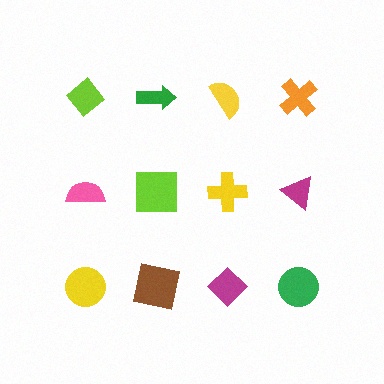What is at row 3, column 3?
A magenta diamond.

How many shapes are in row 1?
4 shapes.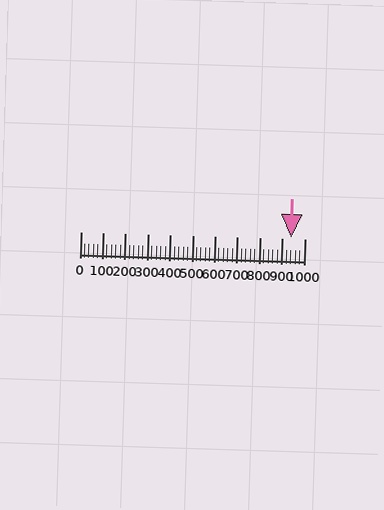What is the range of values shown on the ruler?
The ruler shows values from 0 to 1000.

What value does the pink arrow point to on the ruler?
The pink arrow points to approximately 940.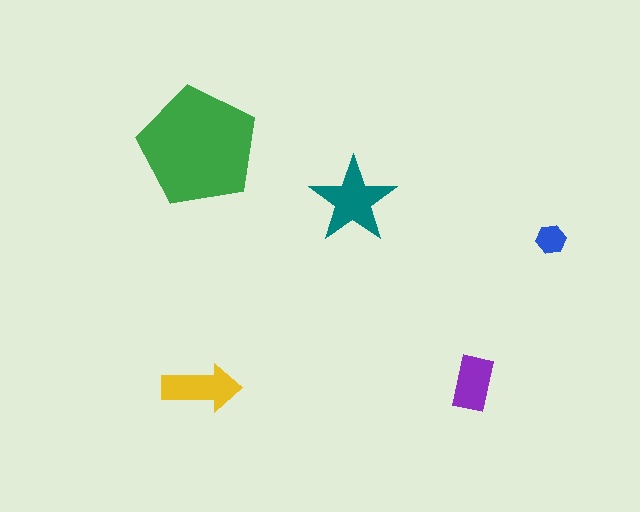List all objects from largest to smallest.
The green pentagon, the teal star, the yellow arrow, the purple rectangle, the blue hexagon.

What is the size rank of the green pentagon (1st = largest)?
1st.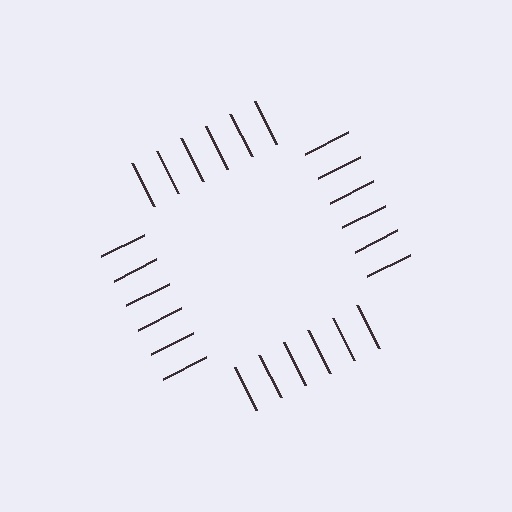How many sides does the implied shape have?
4 sides — the line-ends trace a square.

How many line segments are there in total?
24 — 6 along each of the 4 edges.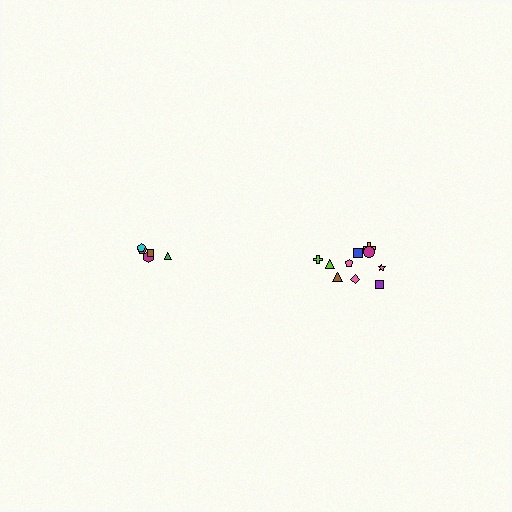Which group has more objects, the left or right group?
The right group.